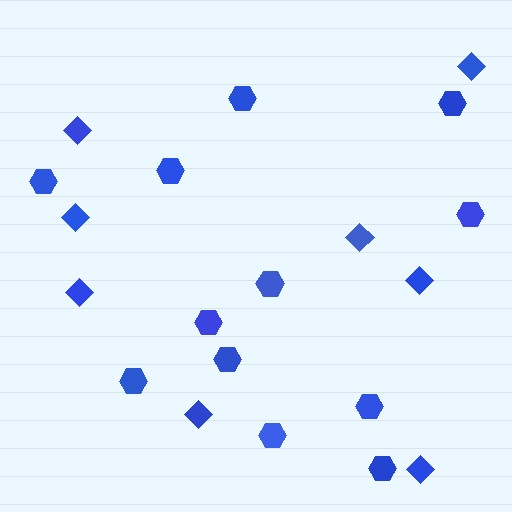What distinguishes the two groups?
There are 2 groups: one group of hexagons (12) and one group of diamonds (8).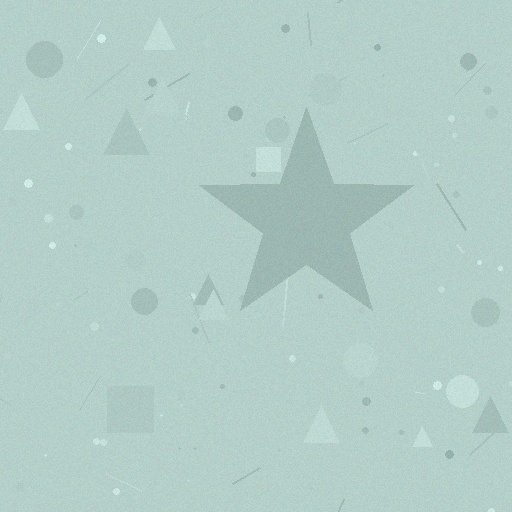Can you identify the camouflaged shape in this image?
The camouflaged shape is a star.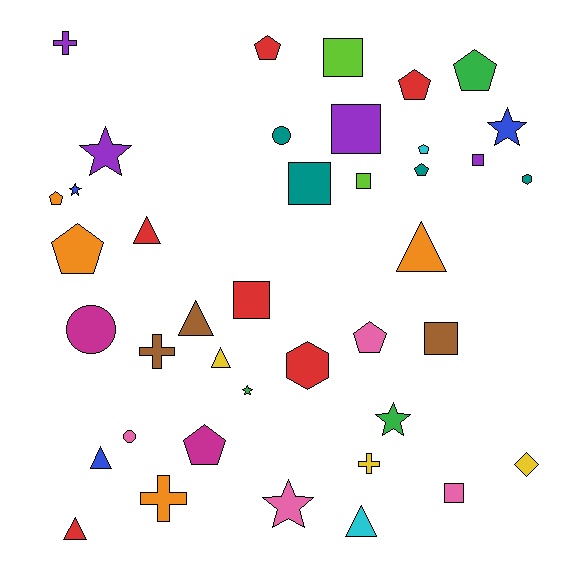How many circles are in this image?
There are 3 circles.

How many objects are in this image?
There are 40 objects.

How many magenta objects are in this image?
There are 2 magenta objects.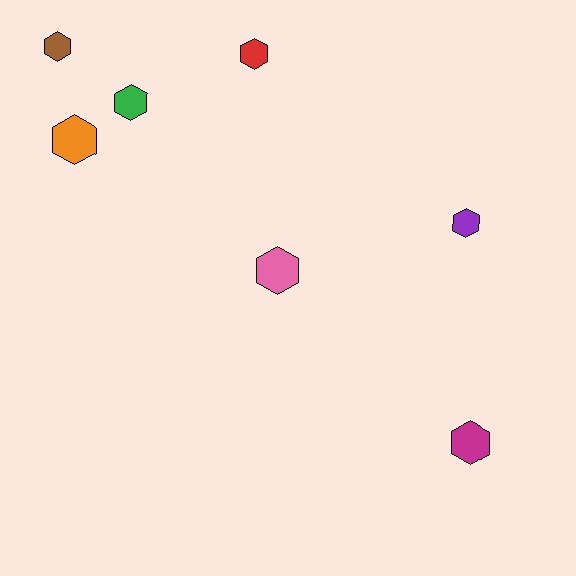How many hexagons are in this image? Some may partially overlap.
There are 7 hexagons.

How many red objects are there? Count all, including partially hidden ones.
There is 1 red object.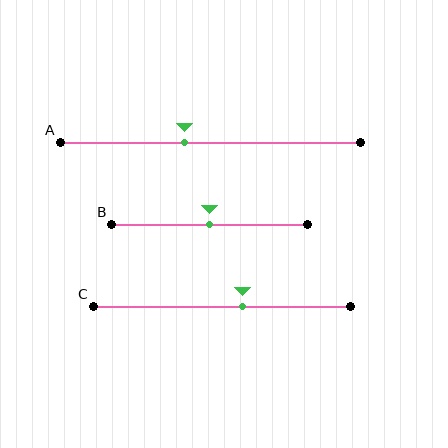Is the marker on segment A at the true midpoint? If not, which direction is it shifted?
No, the marker on segment A is shifted to the left by about 9% of the segment length.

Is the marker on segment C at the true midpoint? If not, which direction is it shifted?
No, the marker on segment C is shifted to the right by about 8% of the segment length.